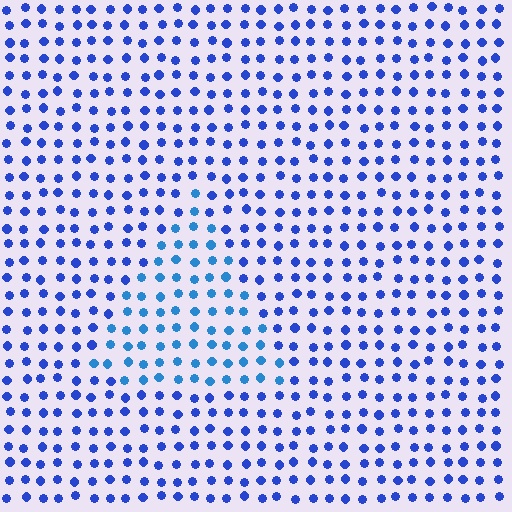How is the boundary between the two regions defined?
The boundary is defined purely by a slight shift in hue (about 24 degrees). Spacing, size, and orientation are identical on both sides.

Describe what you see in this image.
The image is filled with small blue elements in a uniform arrangement. A triangle-shaped region is visible where the elements are tinted to a slightly different hue, forming a subtle color boundary.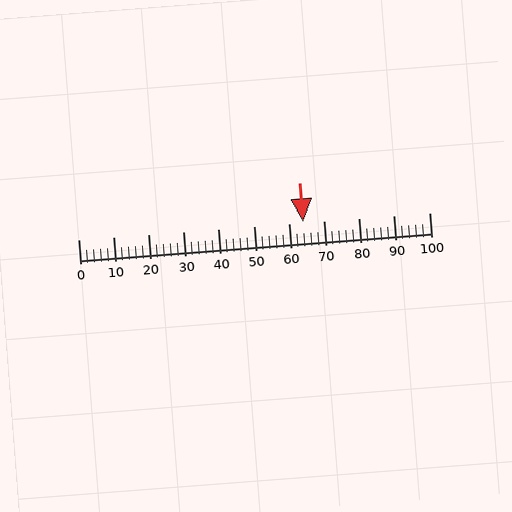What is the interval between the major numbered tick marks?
The major tick marks are spaced 10 units apart.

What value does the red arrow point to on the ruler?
The red arrow points to approximately 64.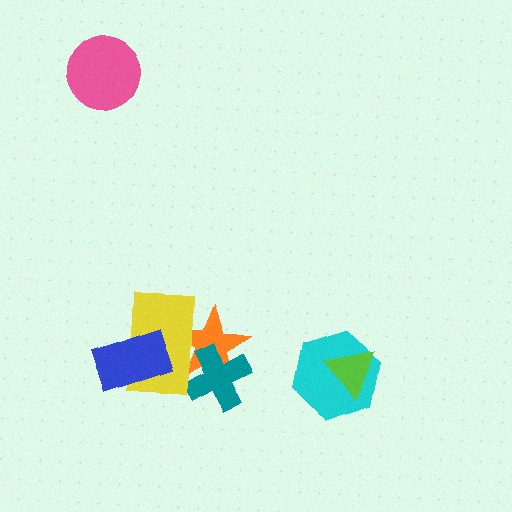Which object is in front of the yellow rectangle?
The blue rectangle is in front of the yellow rectangle.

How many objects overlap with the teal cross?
2 objects overlap with the teal cross.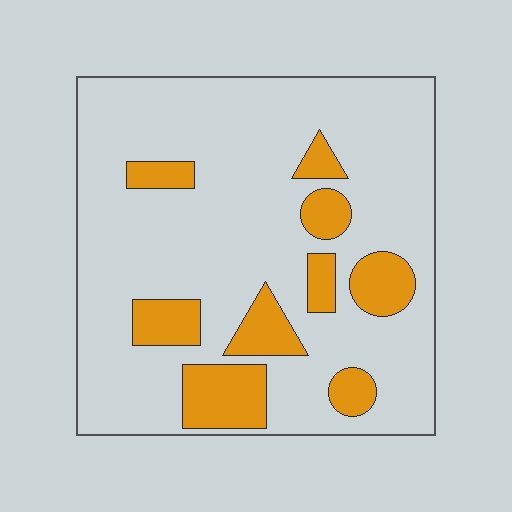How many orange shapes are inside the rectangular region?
9.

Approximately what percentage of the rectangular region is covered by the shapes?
Approximately 20%.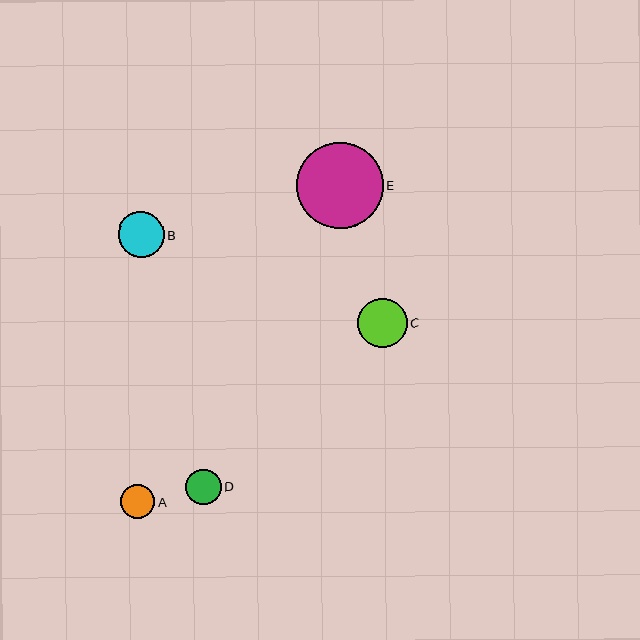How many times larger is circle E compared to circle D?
Circle E is approximately 2.4 times the size of circle D.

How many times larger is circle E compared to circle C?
Circle E is approximately 1.8 times the size of circle C.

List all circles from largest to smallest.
From largest to smallest: E, C, B, D, A.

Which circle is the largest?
Circle E is the largest with a size of approximately 87 pixels.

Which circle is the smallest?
Circle A is the smallest with a size of approximately 34 pixels.